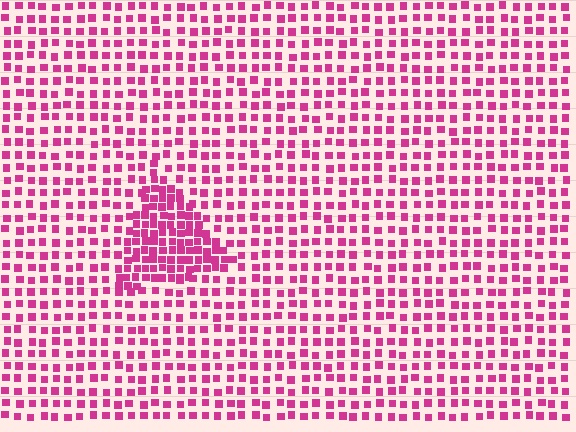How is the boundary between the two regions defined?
The boundary is defined by a change in element density (approximately 2.0x ratio). All elements are the same color, size, and shape.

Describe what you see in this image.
The image contains small magenta elements arranged at two different densities. A triangle-shaped region is visible where the elements are more densely packed than the surrounding area.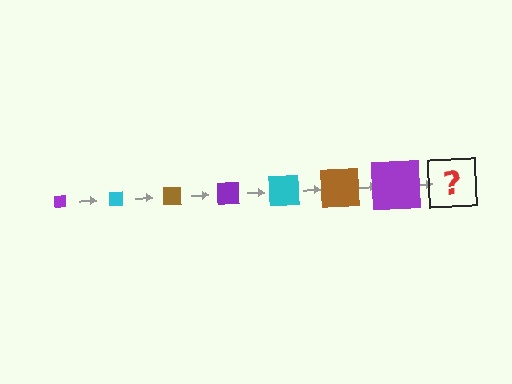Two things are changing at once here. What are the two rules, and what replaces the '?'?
The two rules are that the square grows larger each step and the color cycles through purple, cyan, and brown. The '?' should be a cyan square, larger than the previous one.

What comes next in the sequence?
The next element should be a cyan square, larger than the previous one.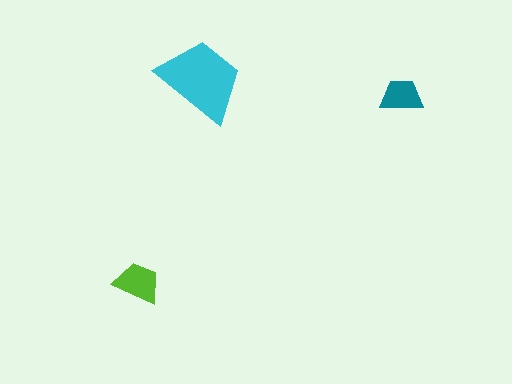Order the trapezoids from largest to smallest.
the cyan one, the lime one, the teal one.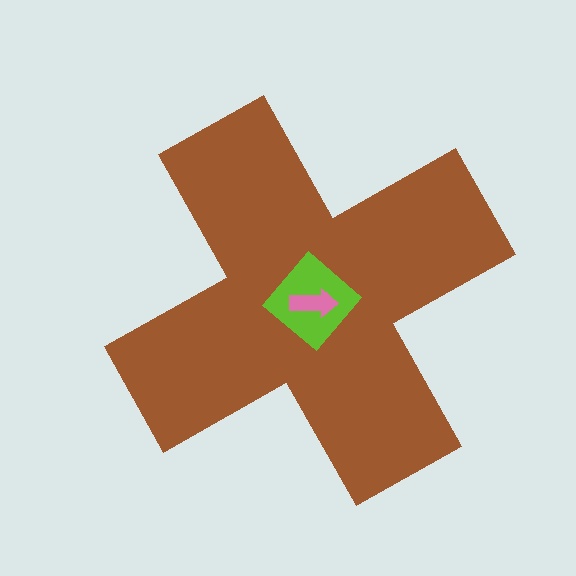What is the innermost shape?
The pink arrow.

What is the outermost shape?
The brown cross.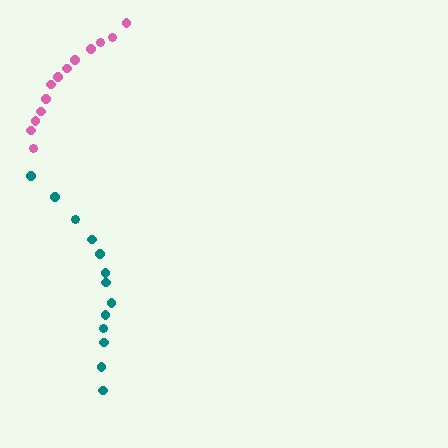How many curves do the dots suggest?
There are 2 distinct paths.